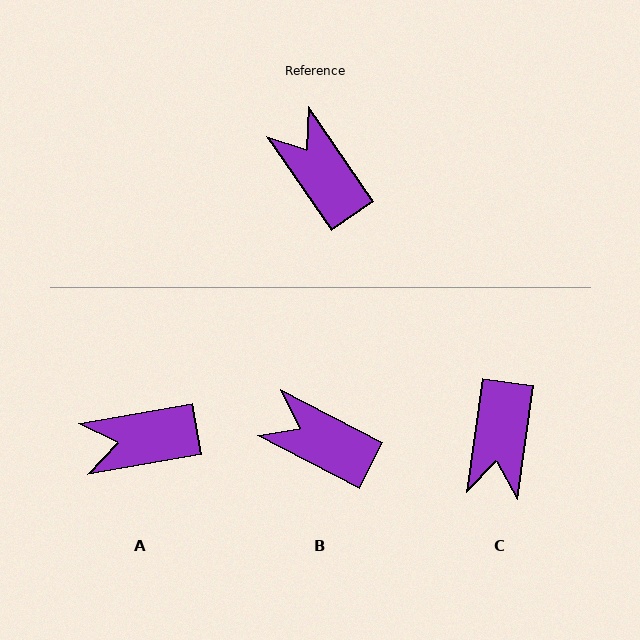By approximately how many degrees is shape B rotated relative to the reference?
Approximately 28 degrees counter-clockwise.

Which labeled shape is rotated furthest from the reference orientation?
C, about 138 degrees away.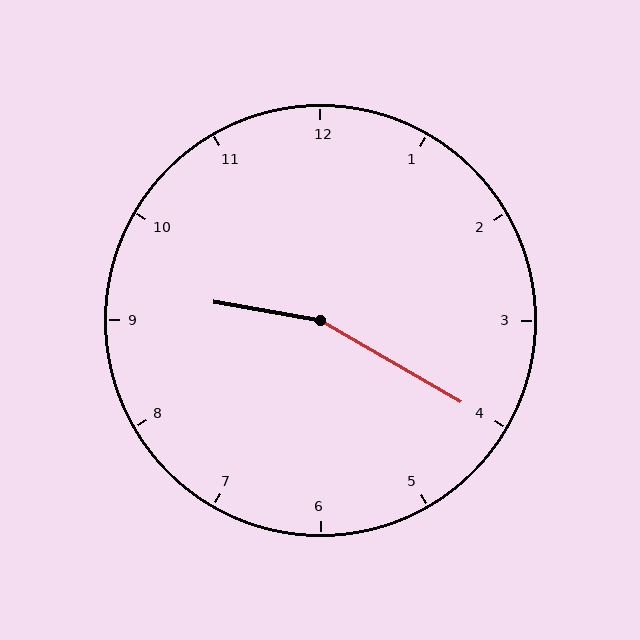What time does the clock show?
9:20.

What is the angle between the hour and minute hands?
Approximately 160 degrees.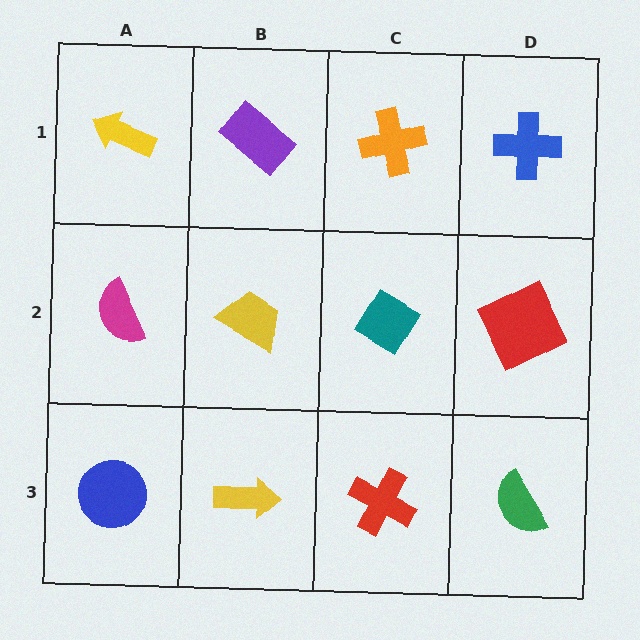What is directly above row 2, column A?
A yellow arrow.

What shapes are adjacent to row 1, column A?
A magenta semicircle (row 2, column A), a purple rectangle (row 1, column B).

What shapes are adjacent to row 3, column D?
A red square (row 2, column D), a red cross (row 3, column C).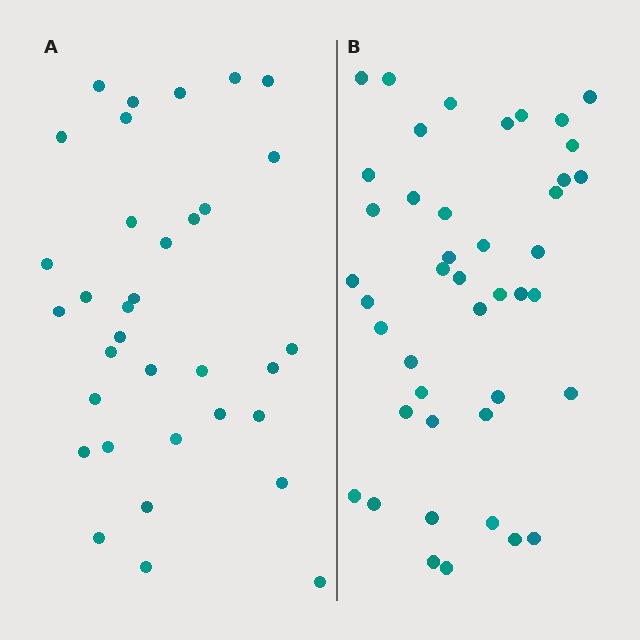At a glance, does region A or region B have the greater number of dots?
Region B (the right region) has more dots.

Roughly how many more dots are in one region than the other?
Region B has roughly 8 or so more dots than region A.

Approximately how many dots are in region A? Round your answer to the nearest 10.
About 30 dots. (The exact count is 34, which rounds to 30.)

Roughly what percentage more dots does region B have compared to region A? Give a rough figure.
About 25% more.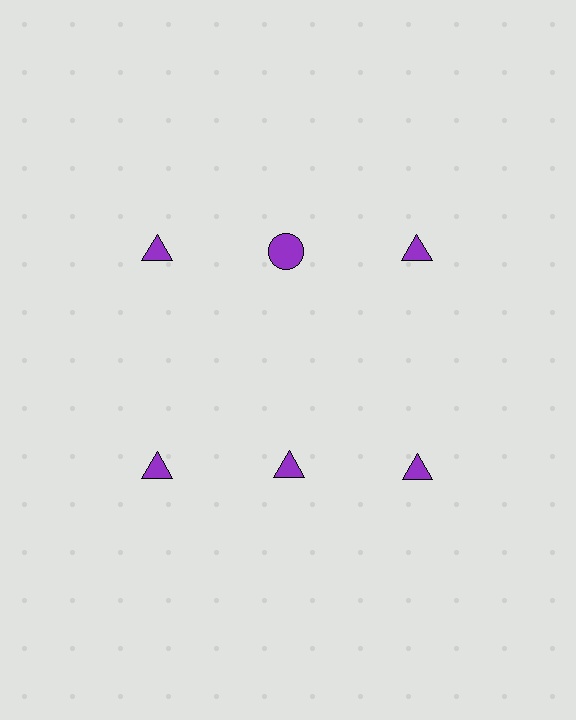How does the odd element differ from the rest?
It has a different shape: circle instead of triangle.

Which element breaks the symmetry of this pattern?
The purple circle in the top row, second from left column breaks the symmetry. All other shapes are purple triangles.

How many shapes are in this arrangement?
There are 6 shapes arranged in a grid pattern.